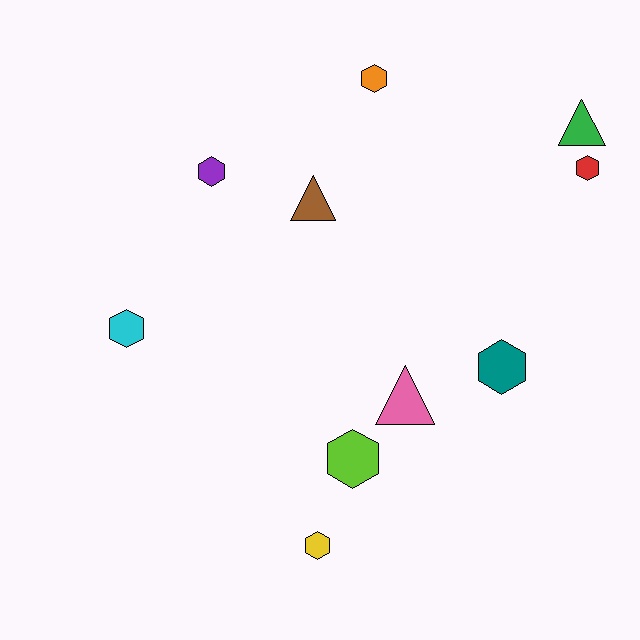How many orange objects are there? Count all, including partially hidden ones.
There is 1 orange object.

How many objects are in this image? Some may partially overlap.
There are 10 objects.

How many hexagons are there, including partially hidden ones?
There are 7 hexagons.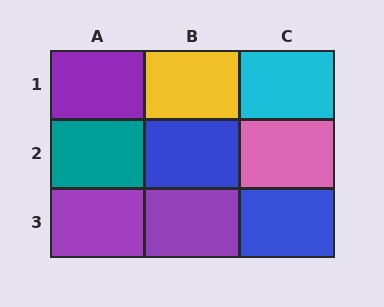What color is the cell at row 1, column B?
Yellow.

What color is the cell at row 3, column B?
Purple.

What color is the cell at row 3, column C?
Blue.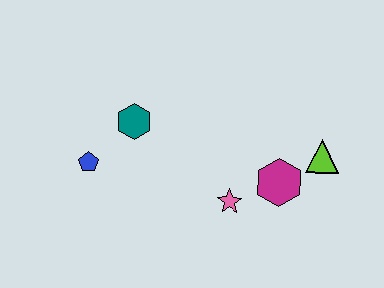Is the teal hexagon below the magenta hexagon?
No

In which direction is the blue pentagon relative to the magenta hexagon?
The blue pentagon is to the left of the magenta hexagon.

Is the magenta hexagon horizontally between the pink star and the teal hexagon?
No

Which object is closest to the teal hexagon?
The blue pentagon is closest to the teal hexagon.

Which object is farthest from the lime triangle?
The blue pentagon is farthest from the lime triangle.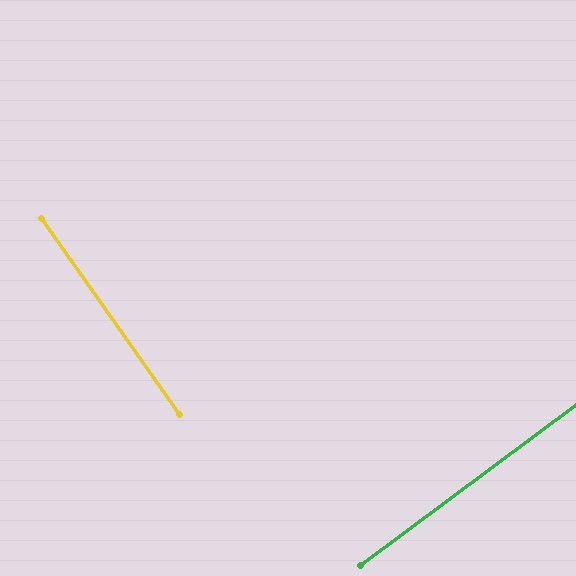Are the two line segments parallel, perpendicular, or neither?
Perpendicular — they meet at approximately 89°.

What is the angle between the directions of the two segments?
Approximately 89 degrees.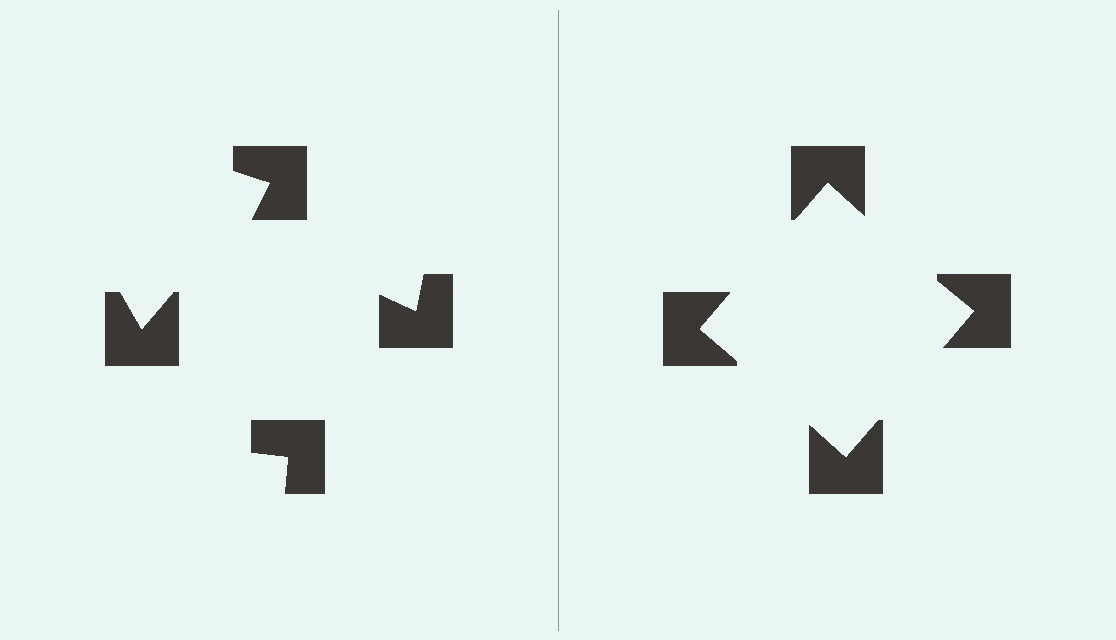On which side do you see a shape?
An illusory square appears on the right side. On the left side the wedge cuts are rotated, so no coherent shape forms.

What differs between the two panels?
The notched squares are positioned identically on both sides; only the wedge orientations differ. On the right they align to a square; on the left they are misaligned.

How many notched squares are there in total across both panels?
8 — 4 on each side.